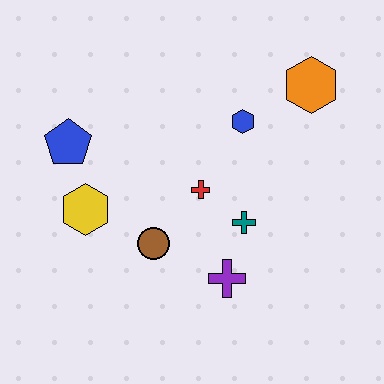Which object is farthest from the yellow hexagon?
The orange hexagon is farthest from the yellow hexagon.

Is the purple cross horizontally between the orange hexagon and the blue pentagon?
Yes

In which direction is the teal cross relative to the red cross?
The teal cross is to the right of the red cross.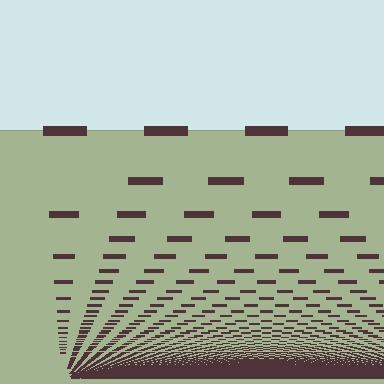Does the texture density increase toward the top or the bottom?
Density increases toward the bottom.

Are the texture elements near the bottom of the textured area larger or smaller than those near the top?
Smaller. The gradient is inverted — elements near the bottom are smaller and denser.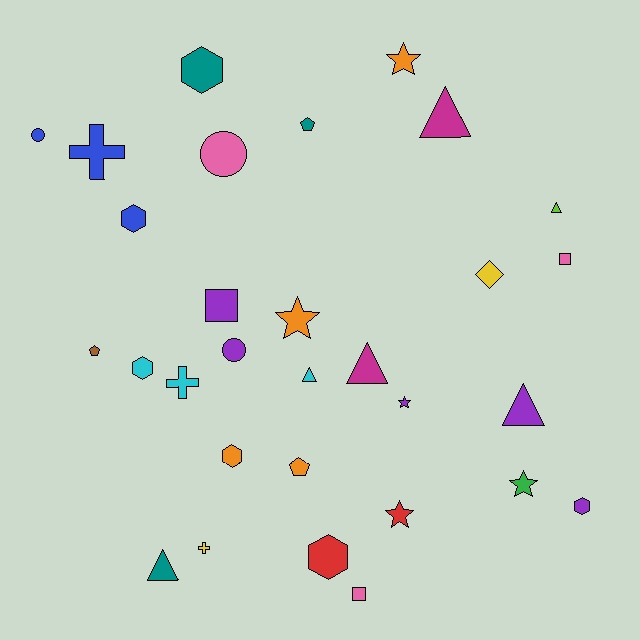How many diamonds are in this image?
There is 1 diamond.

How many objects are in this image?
There are 30 objects.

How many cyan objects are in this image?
There are 3 cyan objects.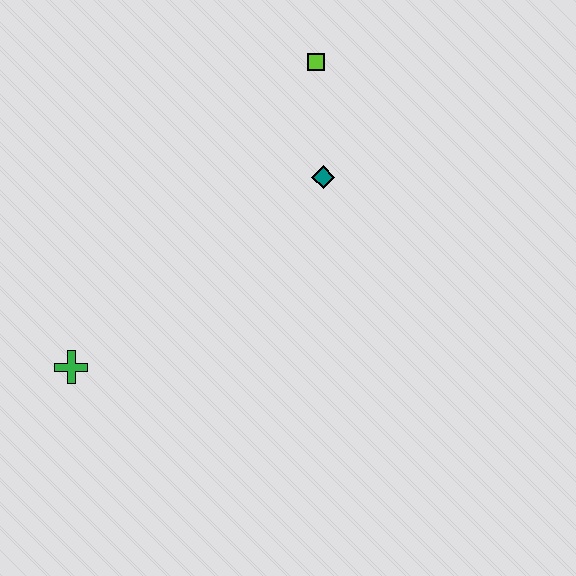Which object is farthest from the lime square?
The green cross is farthest from the lime square.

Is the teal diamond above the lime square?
No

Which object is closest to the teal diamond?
The lime square is closest to the teal diamond.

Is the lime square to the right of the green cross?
Yes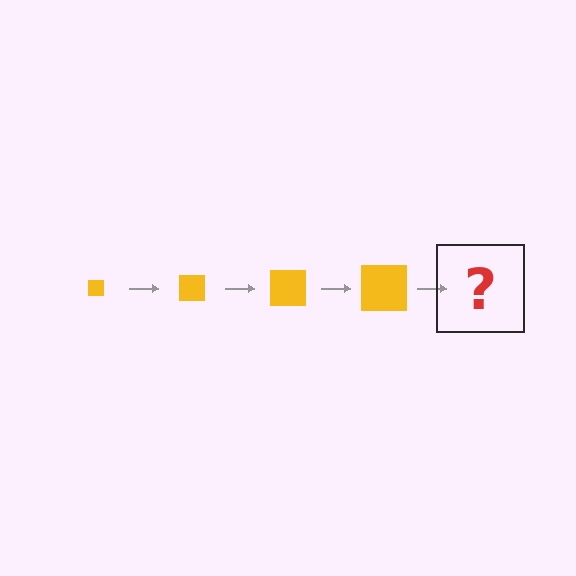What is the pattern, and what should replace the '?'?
The pattern is that the square gets progressively larger each step. The '?' should be a yellow square, larger than the previous one.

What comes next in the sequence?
The next element should be a yellow square, larger than the previous one.